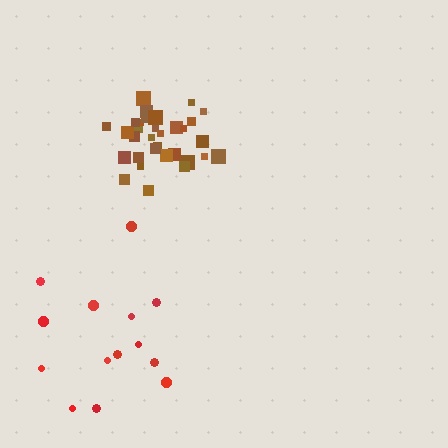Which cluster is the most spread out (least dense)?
Red.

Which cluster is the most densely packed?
Brown.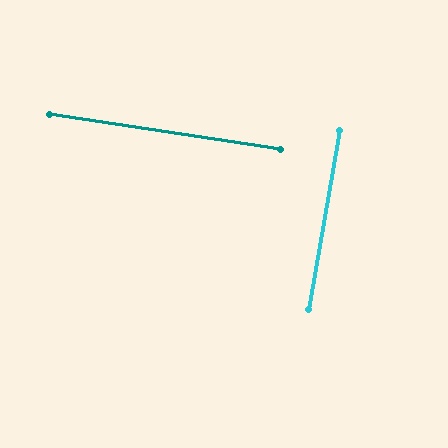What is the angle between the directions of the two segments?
Approximately 89 degrees.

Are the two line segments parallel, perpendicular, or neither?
Perpendicular — they meet at approximately 89°.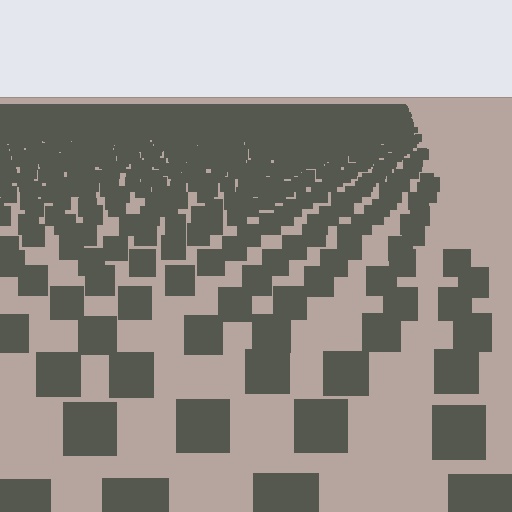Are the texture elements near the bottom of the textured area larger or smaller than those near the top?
Larger. Near the bottom, elements are closer to the viewer and appear at a bigger on-screen size.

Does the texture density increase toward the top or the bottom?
Density increases toward the top.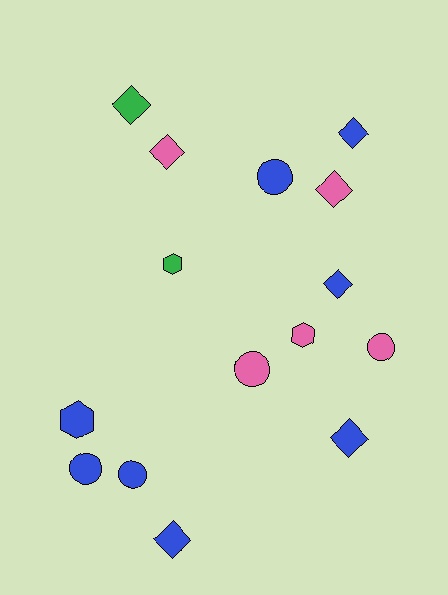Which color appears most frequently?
Blue, with 8 objects.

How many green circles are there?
There are no green circles.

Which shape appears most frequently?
Diamond, with 7 objects.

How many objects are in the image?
There are 15 objects.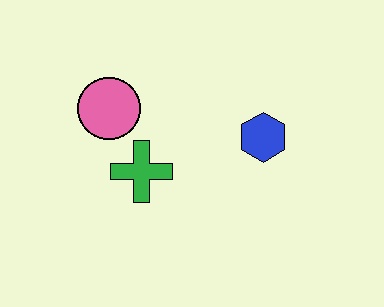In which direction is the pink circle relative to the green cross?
The pink circle is above the green cross.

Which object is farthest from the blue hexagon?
The pink circle is farthest from the blue hexagon.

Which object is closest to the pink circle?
The green cross is closest to the pink circle.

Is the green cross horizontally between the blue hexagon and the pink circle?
Yes